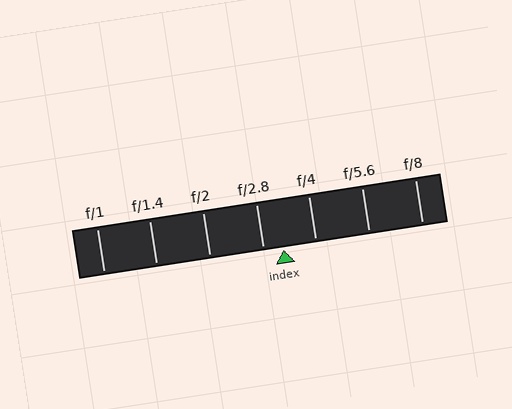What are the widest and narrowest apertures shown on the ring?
The widest aperture shown is f/1 and the narrowest is f/8.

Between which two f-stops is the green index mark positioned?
The index mark is between f/2.8 and f/4.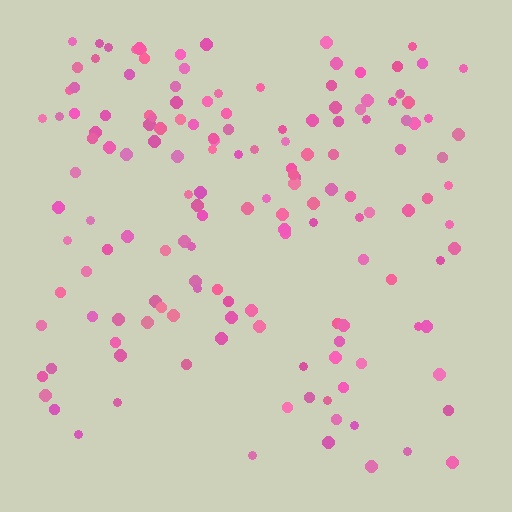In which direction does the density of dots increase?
From bottom to top, with the top side densest.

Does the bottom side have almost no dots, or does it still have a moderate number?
Still a moderate number, just noticeably fewer than the top.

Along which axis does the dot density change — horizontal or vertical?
Vertical.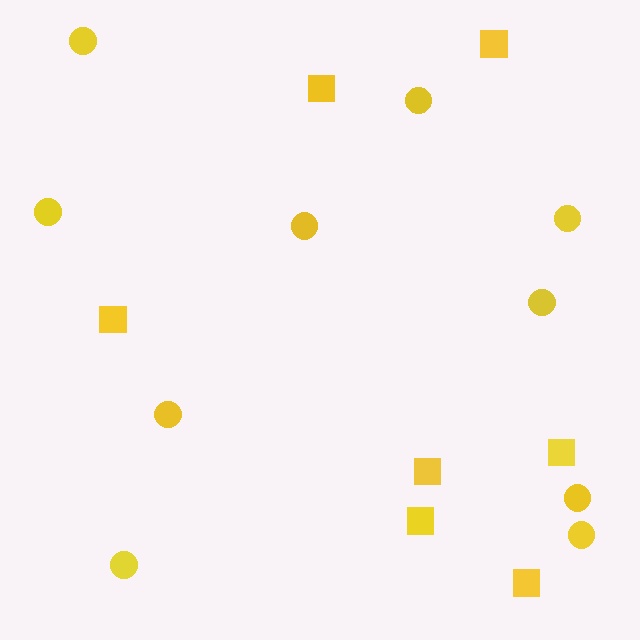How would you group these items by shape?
There are 2 groups: one group of circles (10) and one group of squares (7).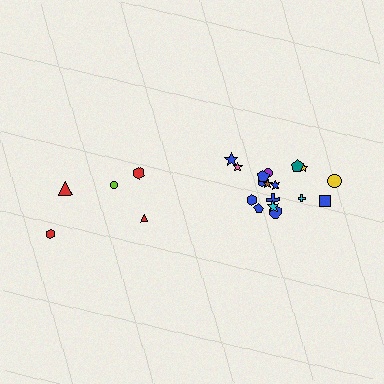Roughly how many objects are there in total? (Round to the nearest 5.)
Roughly 25 objects in total.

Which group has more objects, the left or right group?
The right group.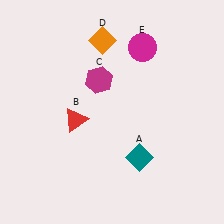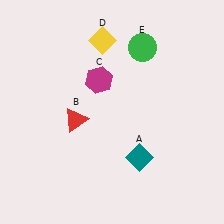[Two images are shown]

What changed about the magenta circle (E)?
In Image 1, E is magenta. In Image 2, it changed to green.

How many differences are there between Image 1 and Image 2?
There are 2 differences between the two images.